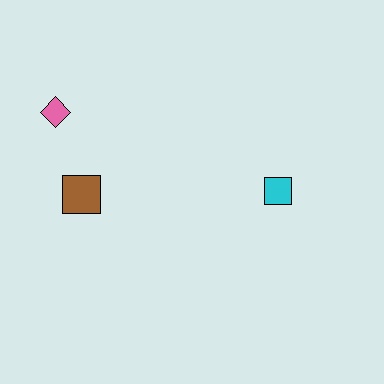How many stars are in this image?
There are no stars.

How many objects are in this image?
There are 3 objects.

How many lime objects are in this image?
There are no lime objects.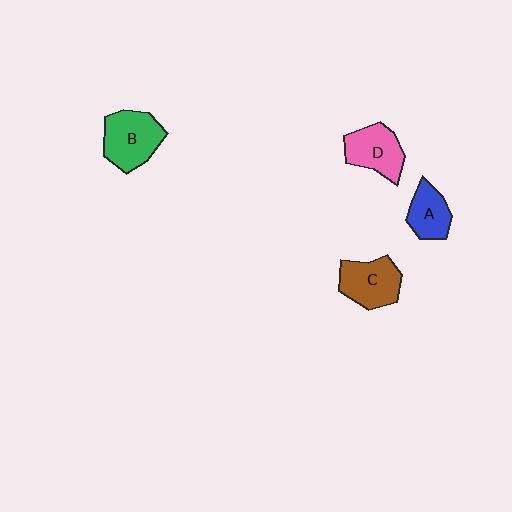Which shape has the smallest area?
Shape A (blue).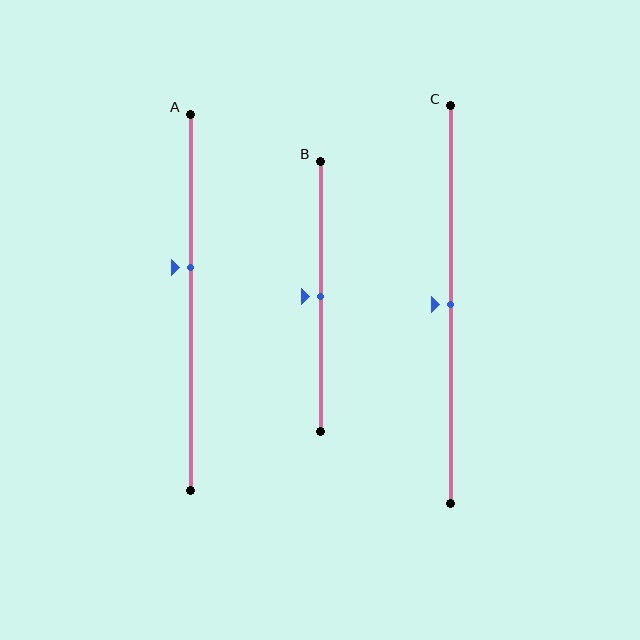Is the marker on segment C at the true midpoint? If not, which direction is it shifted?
Yes, the marker on segment C is at the true midpoint.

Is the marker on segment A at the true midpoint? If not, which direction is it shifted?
No, the marker on segment A is shifted upward by about 9% of the segment length.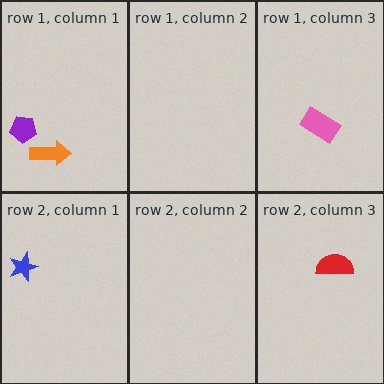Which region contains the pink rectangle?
The row 1, column 3 region.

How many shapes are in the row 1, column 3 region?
1.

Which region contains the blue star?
The row 2, column 1 region.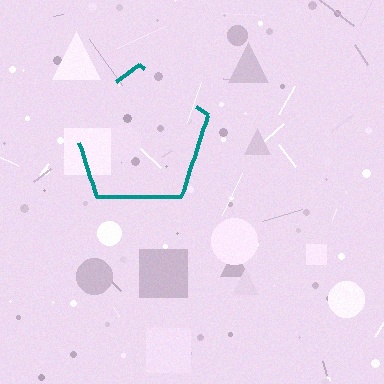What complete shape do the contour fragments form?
The contour fragments form a pentagon.